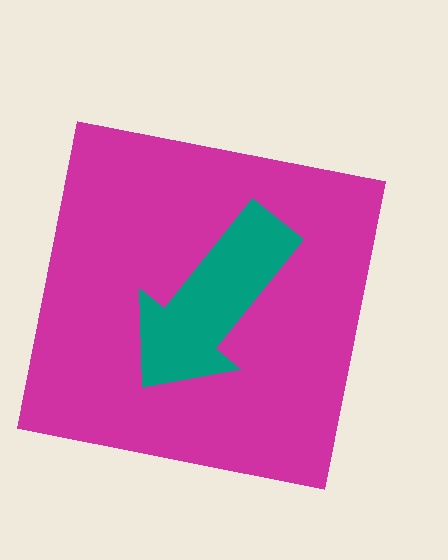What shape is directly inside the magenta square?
The teal arrow.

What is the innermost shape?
The teal arrow.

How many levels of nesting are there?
2.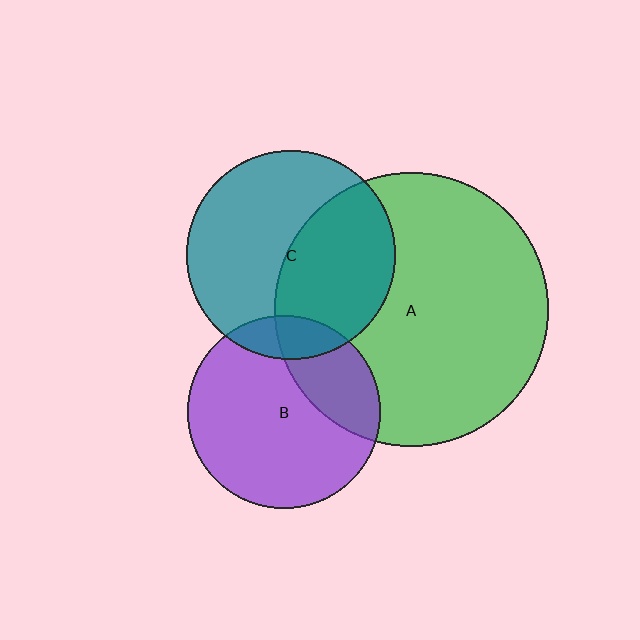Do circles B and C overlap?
Yes.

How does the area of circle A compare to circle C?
Approximately 1.7 times.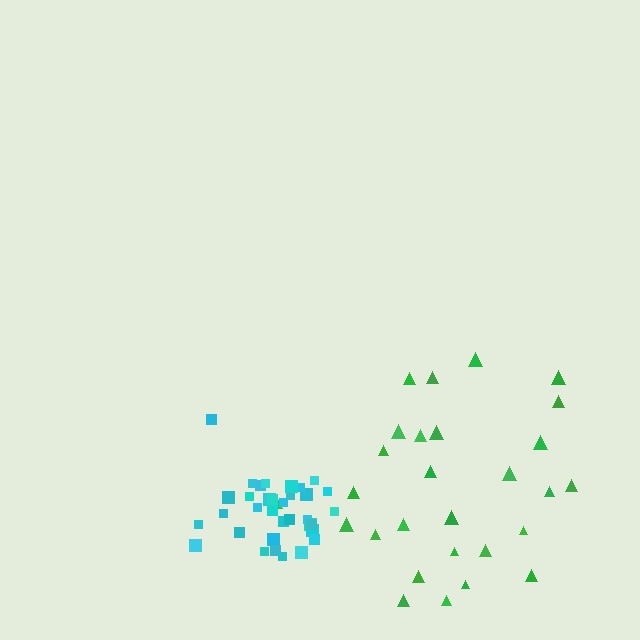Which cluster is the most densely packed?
Cyan.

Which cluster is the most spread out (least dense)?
Green.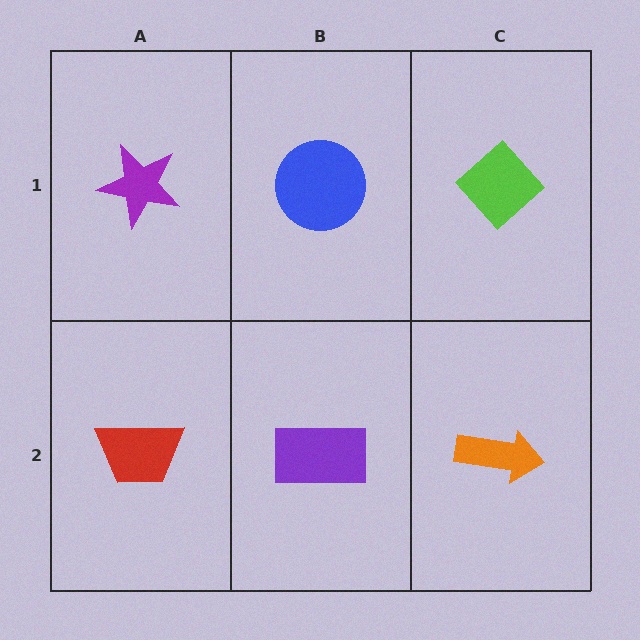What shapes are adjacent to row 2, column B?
A blue circle (row 1, column B), a red trapezoid (row 2, column A), an orange arrow (row 2, column C).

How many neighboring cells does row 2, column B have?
3.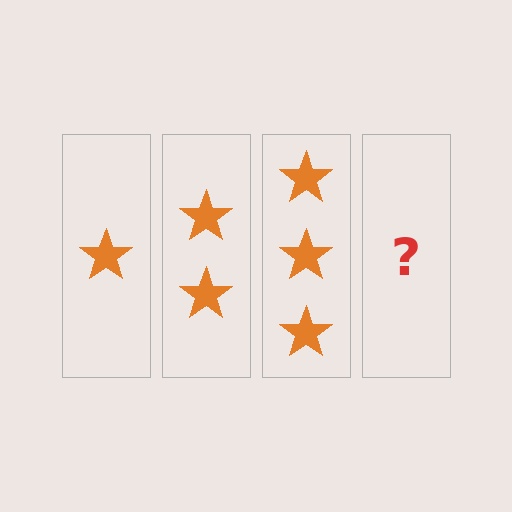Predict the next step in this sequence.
The next step is 4 stars.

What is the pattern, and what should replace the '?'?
The pattern is that each step adds one more star. The '?' should be 4 stars.